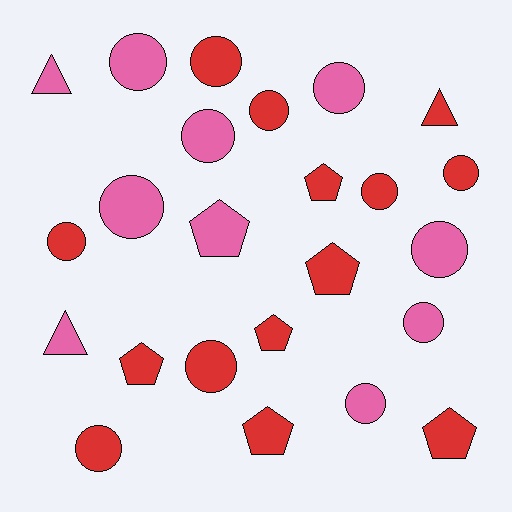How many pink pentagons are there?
There is 1 pink pentagon.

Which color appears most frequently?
Red, with 14 objects.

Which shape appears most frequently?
Circle, with 14 objects.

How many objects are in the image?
There are 24 objects.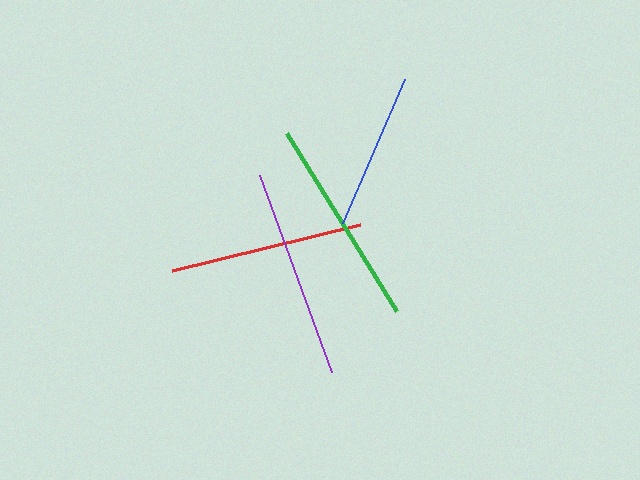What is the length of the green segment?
The green segment is approximately 209 pixels long.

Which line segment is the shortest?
The blue line is the shortest at approximately 157 pixels.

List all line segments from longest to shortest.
From longest to shortest: purple, green, red, blue.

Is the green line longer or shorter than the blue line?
The green line is longer than the blue line.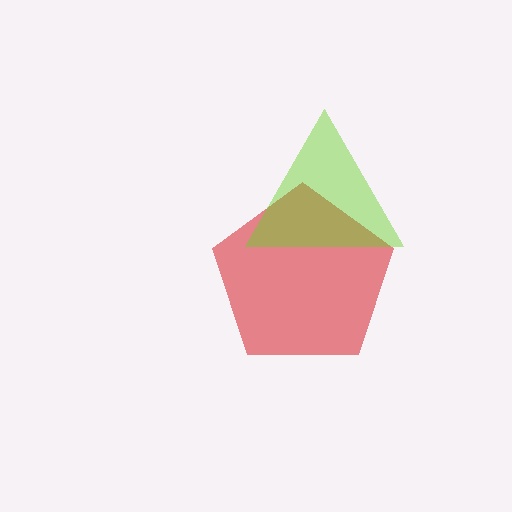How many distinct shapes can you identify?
There are 2 distinct shapes: a red pentagon, a lime triangle.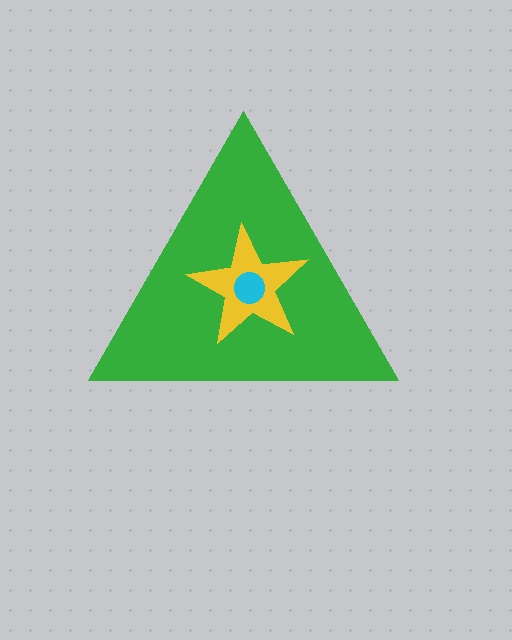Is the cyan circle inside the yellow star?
Yes.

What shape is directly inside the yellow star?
The cyan circle.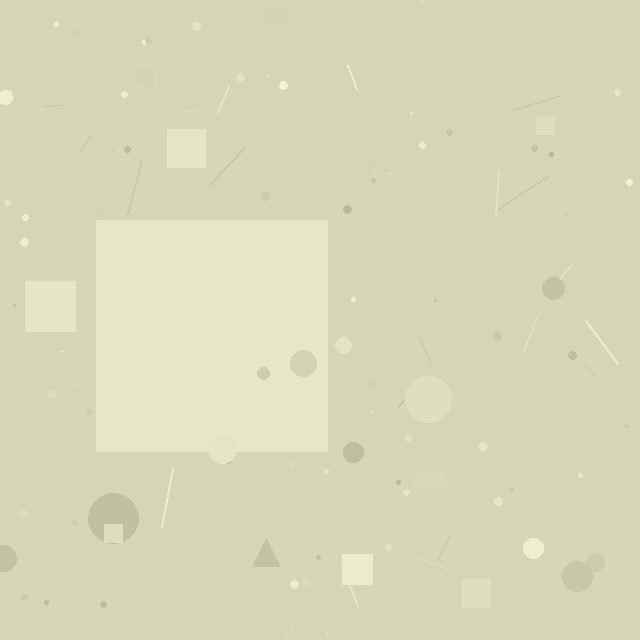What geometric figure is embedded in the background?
A square is embedded in the background.